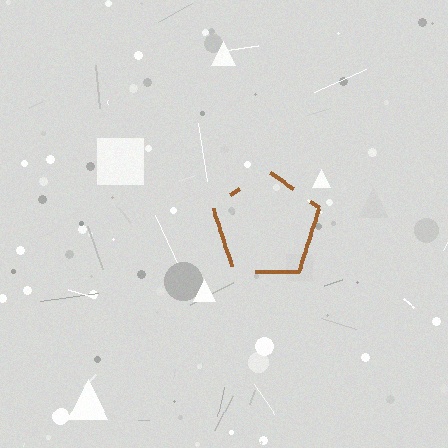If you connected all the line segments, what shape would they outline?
They would outline a pentagon.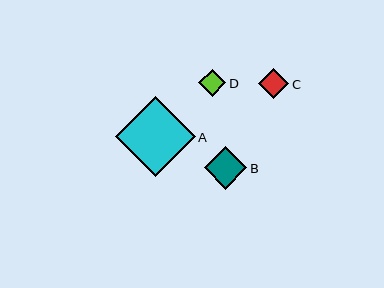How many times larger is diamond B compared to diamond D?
Diamond B is approximately 1.6 times the size of diamond D.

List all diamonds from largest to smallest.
From largest to smallest: A, B, C, D.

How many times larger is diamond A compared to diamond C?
Diamond A is approximately 2.6 times the size of diamond C.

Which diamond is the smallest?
Diamond D is the smallest with a size of approximately 27 pixels.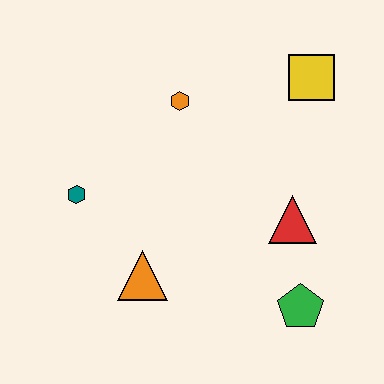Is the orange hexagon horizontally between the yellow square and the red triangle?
No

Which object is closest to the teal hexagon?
The orange triangle is closest to the teal hexagon.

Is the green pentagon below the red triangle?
Yes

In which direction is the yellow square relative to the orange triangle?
The yellow square is above the orange triangle.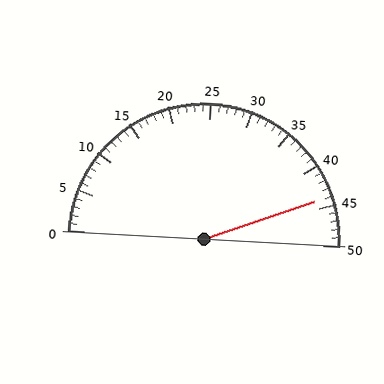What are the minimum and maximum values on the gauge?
The gauge ranges from 0 to 50.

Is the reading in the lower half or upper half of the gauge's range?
The reading is in the upper half of the range (0 to 50).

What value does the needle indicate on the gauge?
The needle indicates approximately 44.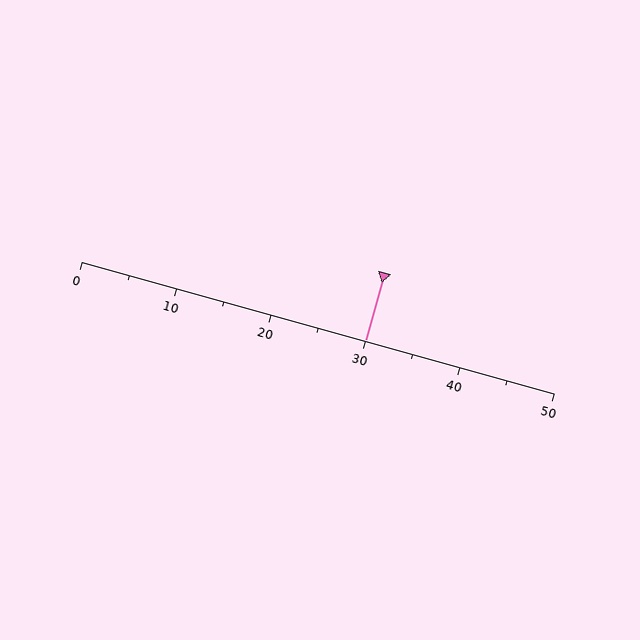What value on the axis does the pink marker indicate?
The marker indicates approximately 30.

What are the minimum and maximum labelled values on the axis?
The axis runs from 0 to 50.